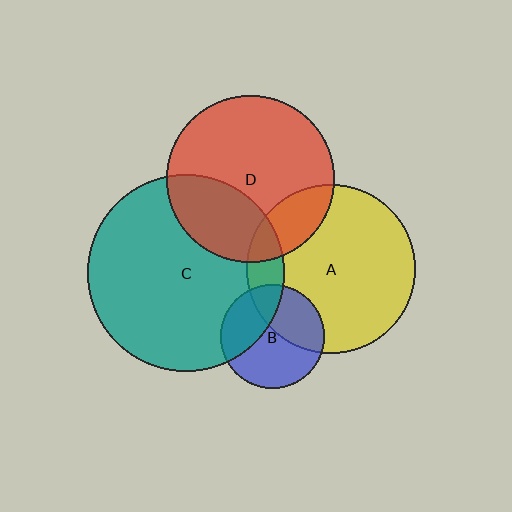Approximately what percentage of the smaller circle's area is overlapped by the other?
Approximately 30%.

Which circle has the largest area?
Circle C (teal).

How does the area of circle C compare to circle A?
Approximately 1.3 times.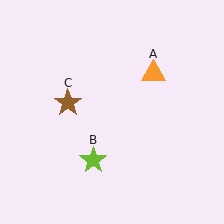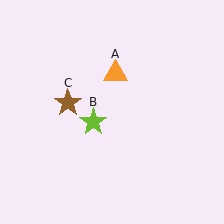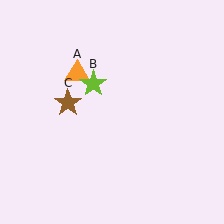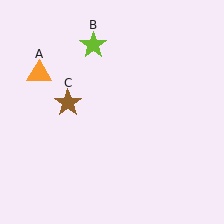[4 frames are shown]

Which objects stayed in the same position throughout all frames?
Brown star (object C) remained stationary.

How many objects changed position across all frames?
2 objects changed position: orange triangle (object A), lime star (object B).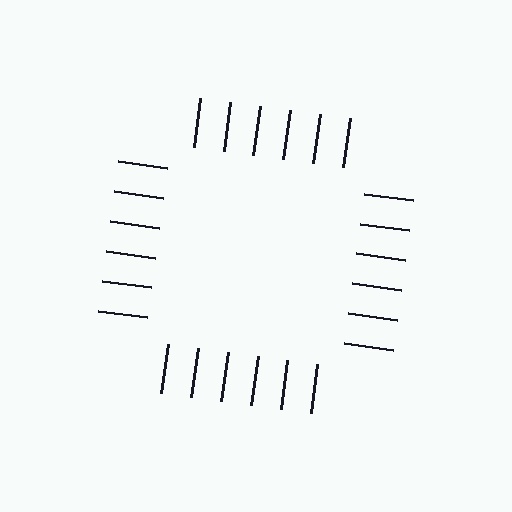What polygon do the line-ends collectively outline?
An illusory square — the line segments terminate on its edges but no continuous stroke is drawn.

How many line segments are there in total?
24 — 6 along each of the 4 edges.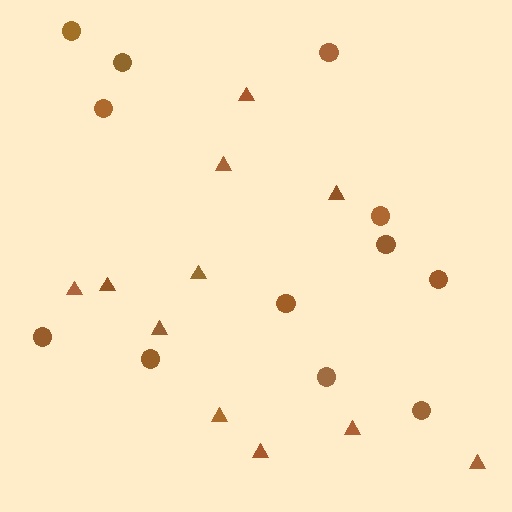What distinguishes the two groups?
There are 2 groups: one group of triangles (11) and one group of circles (12).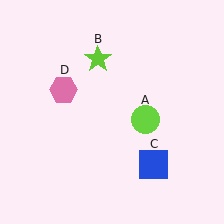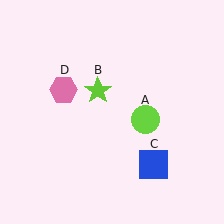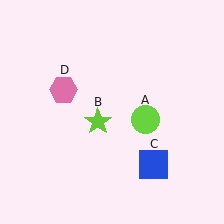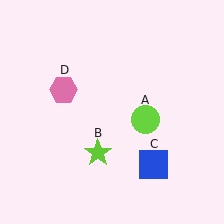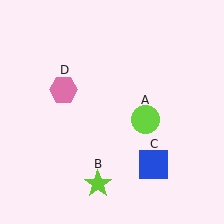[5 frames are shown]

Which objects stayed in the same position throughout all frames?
Lime circle (object A) and blue square (object C) and pink hexagon (object D) remained stationary.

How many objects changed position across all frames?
1 object changed position: lime star (object B).